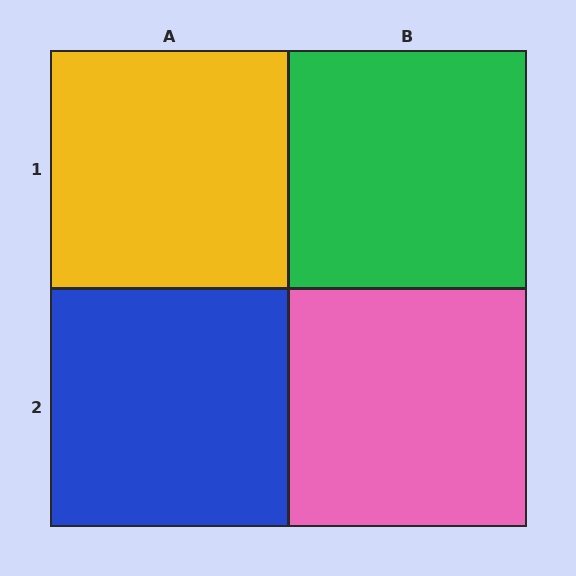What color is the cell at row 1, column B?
Green.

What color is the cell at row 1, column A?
Yellow.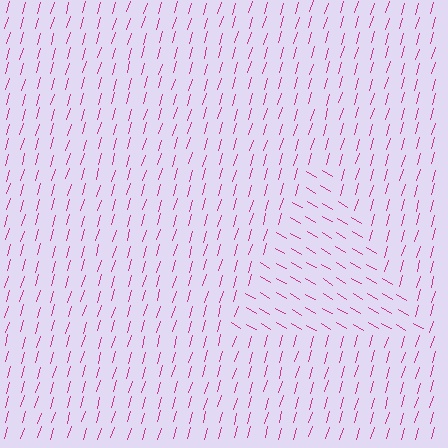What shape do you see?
I see a triangle.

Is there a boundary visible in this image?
Yes, there is a texture boundary formed by a change in line orientation.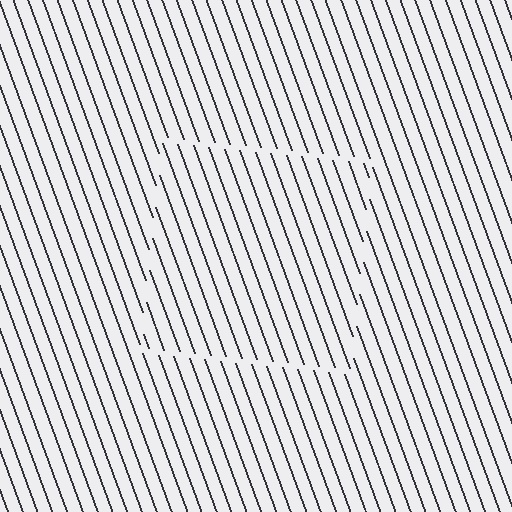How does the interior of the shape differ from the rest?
The interior of the shape contains the same grating, shifted by half a period — the contour is defined by the phase discontinuity where line-ends from the inner and outer gratings abut.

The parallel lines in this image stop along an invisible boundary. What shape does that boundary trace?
An illusory square. The interior of the shape contains the same grating, shifted by half a period — the contour is defined by the phase discontinuity where line-ends from the inner and outer gratings abut.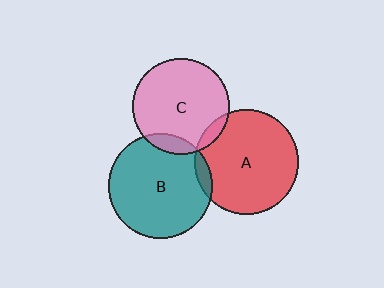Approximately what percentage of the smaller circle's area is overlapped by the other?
Approximately 5%.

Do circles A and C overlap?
Yes.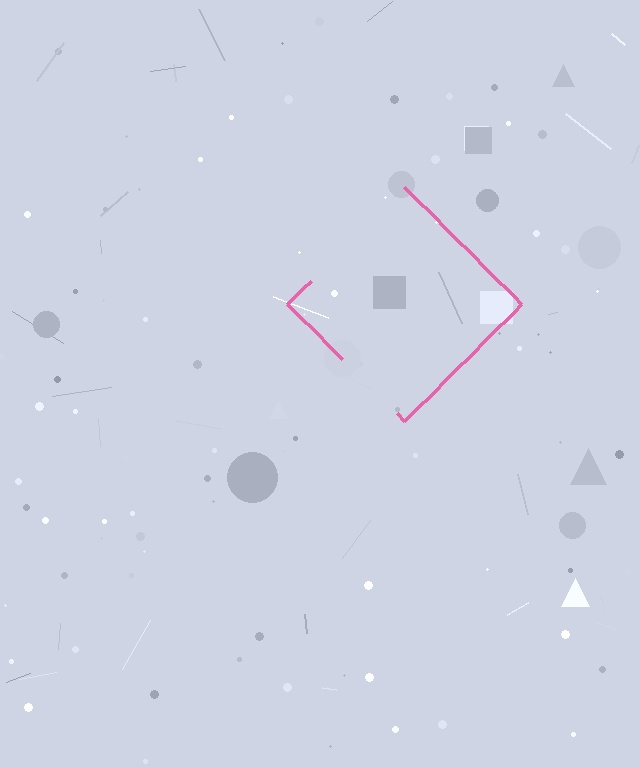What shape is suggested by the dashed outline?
The dashed outline suggests a diamond.